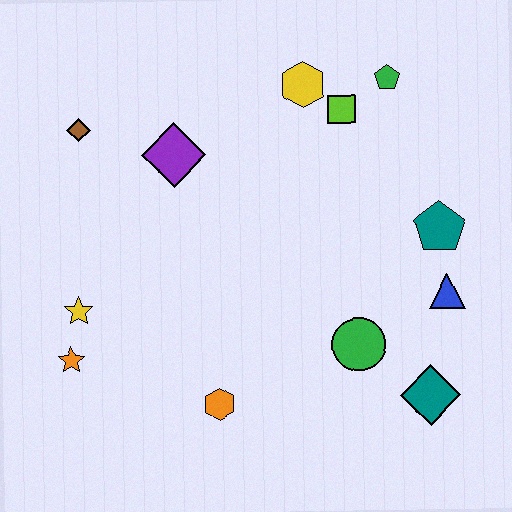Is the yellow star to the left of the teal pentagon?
Yes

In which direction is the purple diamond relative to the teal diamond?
The purple diamond is to the left of the teal diamond.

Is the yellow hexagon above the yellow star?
Yes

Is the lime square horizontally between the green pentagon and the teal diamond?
No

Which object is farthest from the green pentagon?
The orange star is farthest from the green pentagon.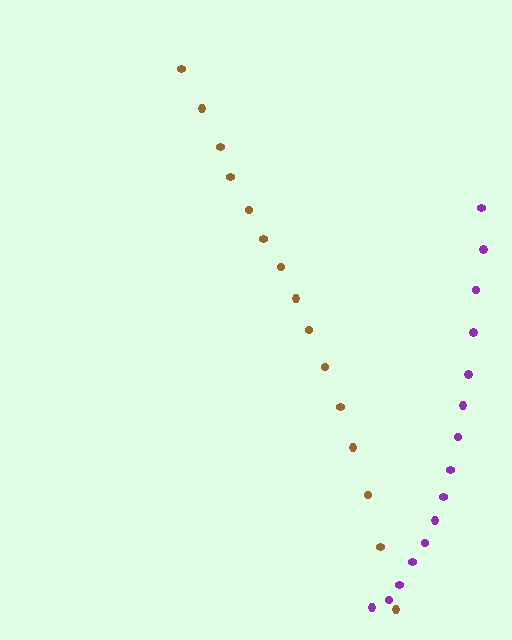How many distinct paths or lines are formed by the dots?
There are 2 distinct paths.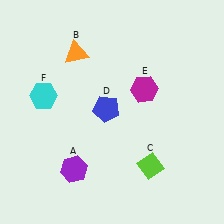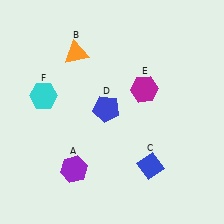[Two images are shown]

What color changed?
The diamond (C) changed from lime in Image 1 to blue in Image 2.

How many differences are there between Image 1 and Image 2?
There is 1 difference between the two images.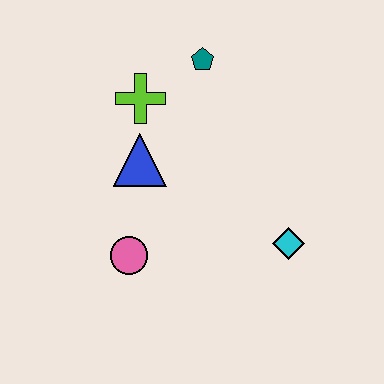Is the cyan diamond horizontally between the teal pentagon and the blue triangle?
No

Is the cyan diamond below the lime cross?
Yes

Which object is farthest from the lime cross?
The cyan diamond is farthest from the lime cross.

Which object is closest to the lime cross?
The blue triangle is closest to the lime cross.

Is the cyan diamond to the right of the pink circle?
Yes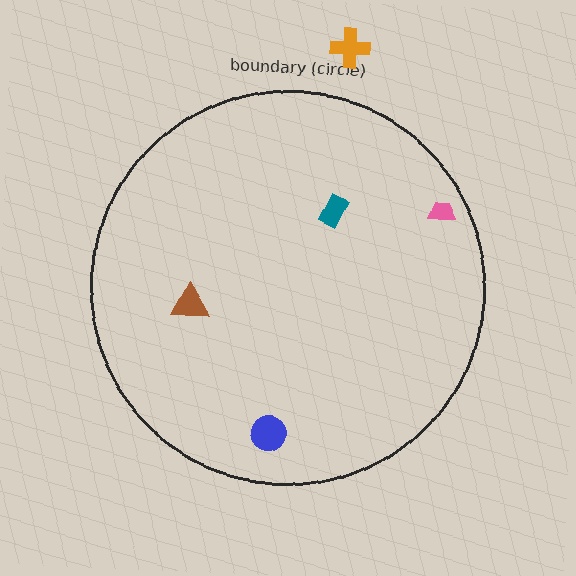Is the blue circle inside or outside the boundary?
Inside.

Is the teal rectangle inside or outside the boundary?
Inside.